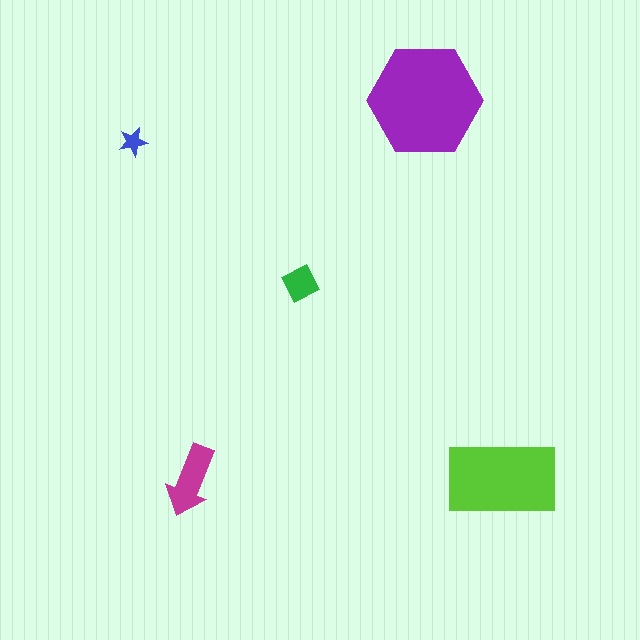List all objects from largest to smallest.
The purple hexagon, the lime rectangle, the magenta arrow, the green diamond, the blue star.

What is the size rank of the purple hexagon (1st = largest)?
1st.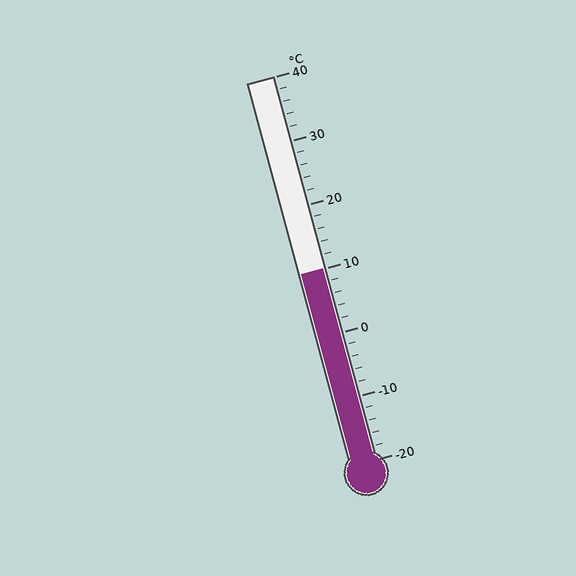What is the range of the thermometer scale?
The thermometer scale ranges from -20°C to 40°C.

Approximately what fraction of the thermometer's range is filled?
The thermometer is filled to approximately 50% of its range.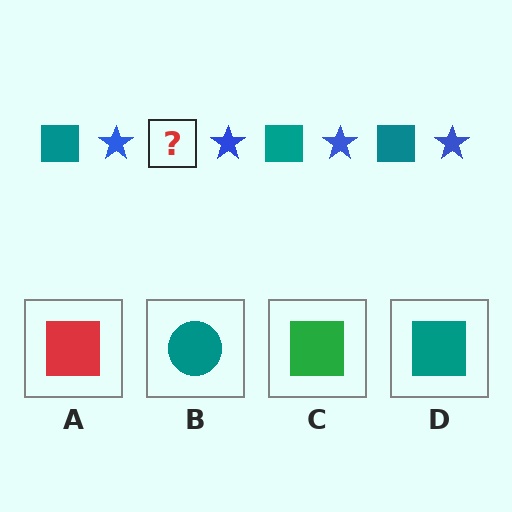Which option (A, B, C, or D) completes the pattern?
D.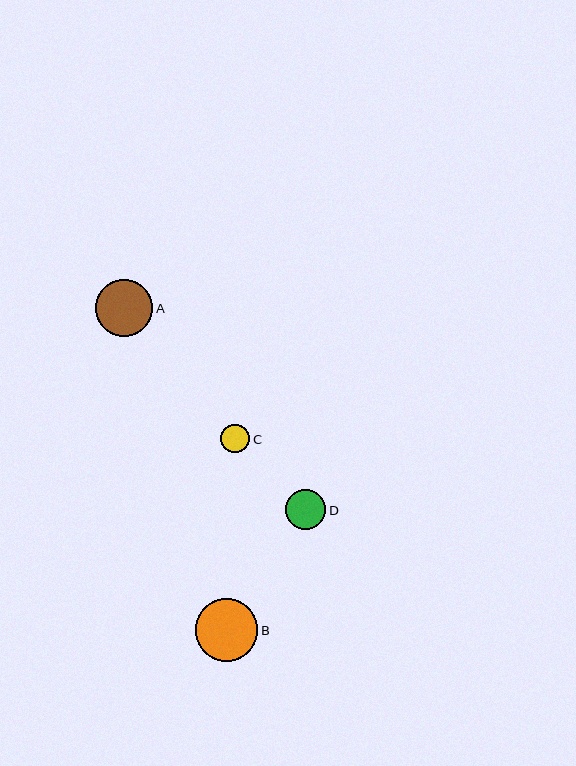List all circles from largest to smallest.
From largest to smallest: B, A, D, C.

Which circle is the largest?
Circle B is the largest with a size of approximately 62 pixels.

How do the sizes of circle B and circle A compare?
Circle B and circle A are approximately the same size.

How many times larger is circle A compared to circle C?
Circle A is approximately 2.0 times the size of circle C.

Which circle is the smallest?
Circle C is the smallest with a size of approximately 29 pixels.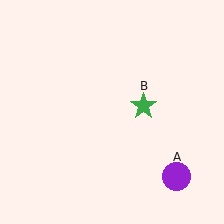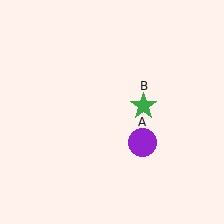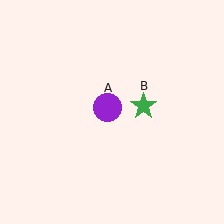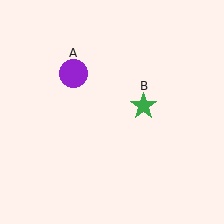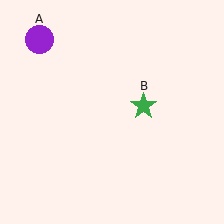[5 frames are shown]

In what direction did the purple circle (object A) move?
The purple circle (object A) moved up and to the left.